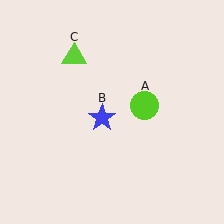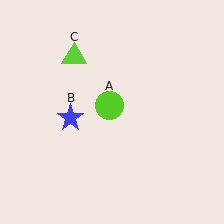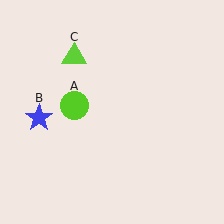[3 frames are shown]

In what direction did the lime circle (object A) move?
The lime circle (object A) moved left.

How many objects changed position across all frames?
2 objects changed position: lime circle (object A), blue star (object B).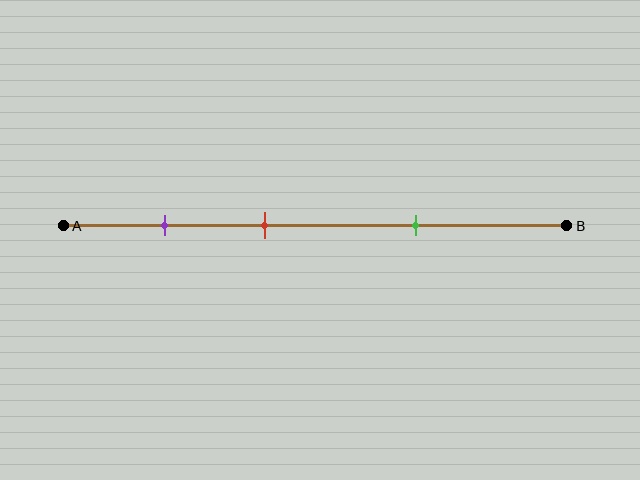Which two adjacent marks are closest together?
The purple and red marks are the closest adjacent pair.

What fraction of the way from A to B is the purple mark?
The purple mark is approximately 20% (0.2) of the way from A to B.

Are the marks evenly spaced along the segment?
Yes, the marks are approximately evenly spaced.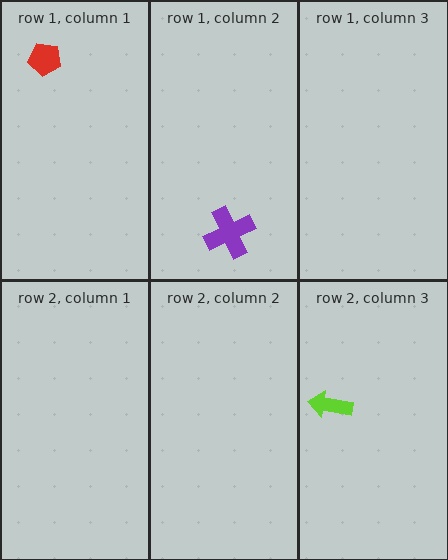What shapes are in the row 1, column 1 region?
The red pentagon.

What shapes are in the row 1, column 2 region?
The purple cross.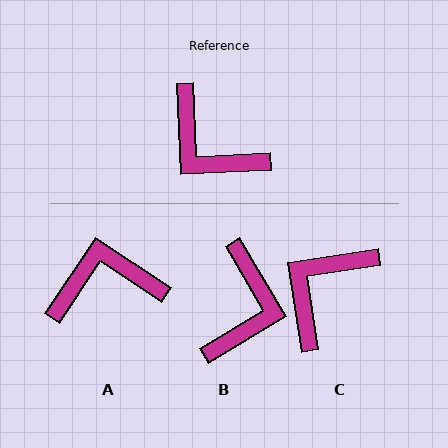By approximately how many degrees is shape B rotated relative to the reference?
Approximately 118 degrees counter-clockwise.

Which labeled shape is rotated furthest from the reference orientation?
A, about 126 degrees away.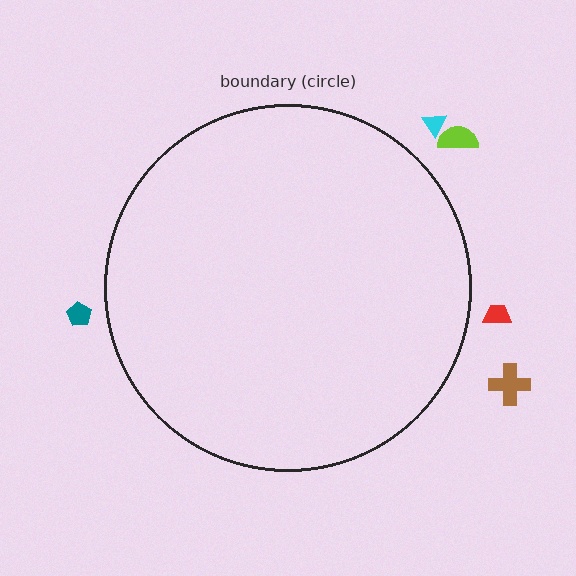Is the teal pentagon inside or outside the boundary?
Outside.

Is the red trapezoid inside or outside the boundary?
Outside.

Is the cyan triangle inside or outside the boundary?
Outside.